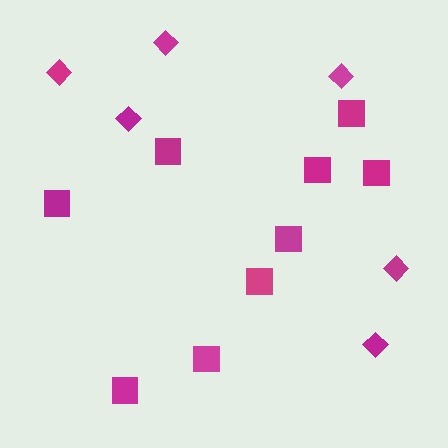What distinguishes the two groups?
There are 2 groups: one group of squares (9) and one group of diamonds (6).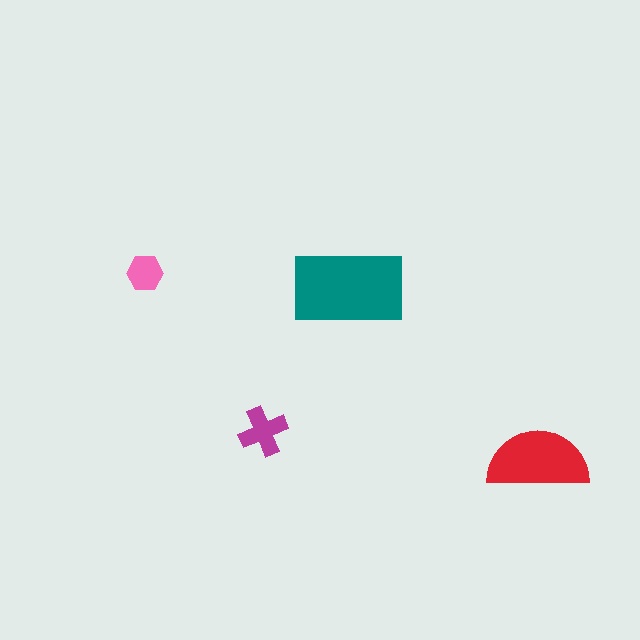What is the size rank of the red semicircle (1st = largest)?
2nd.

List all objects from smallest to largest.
The pink hexagon, the magenta cross, the red semicircle, the teal rectangle.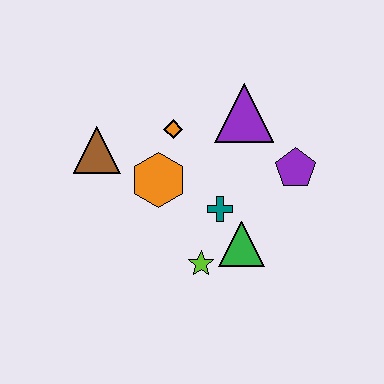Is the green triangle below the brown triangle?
Yes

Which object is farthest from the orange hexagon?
The purple pentagon is farthest from the orange hexagon.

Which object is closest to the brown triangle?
The orange hexagon is closest to the brown triangle.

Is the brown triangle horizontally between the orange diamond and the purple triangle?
No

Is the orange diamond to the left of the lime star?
Yes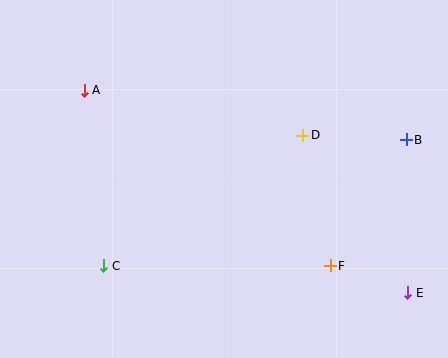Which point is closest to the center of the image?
Point D at (303, 135) is closest to the center.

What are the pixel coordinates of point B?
Point B is at (406, 140).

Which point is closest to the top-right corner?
Point B is closest to the top-right corner.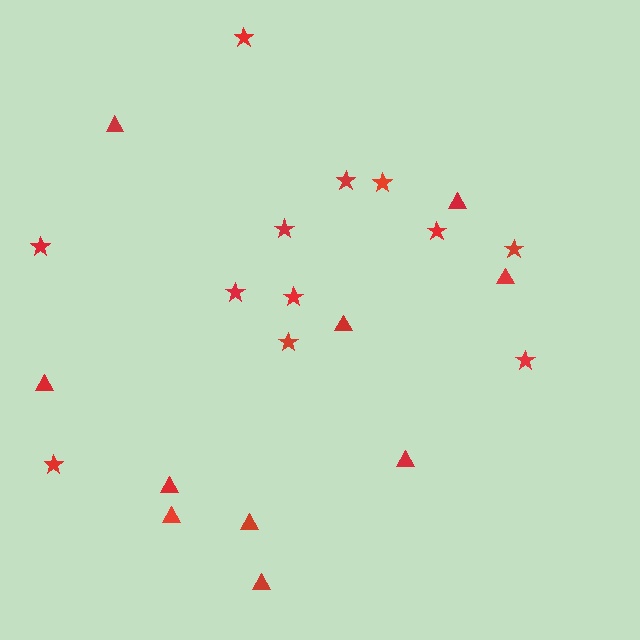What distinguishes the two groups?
There are 2 groups: one group of stars (12) and one group of triangles (10).